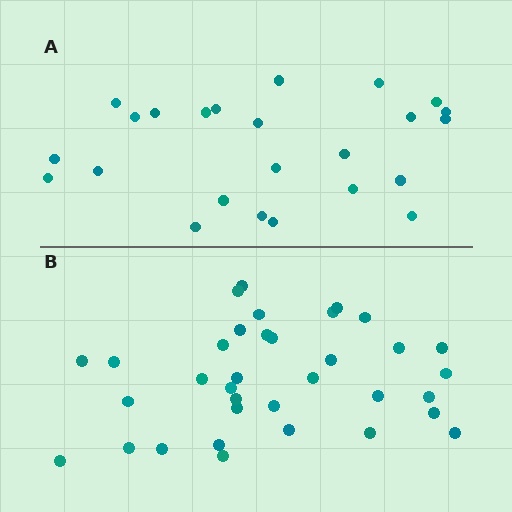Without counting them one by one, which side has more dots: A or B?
Region B (the bottom region) has more dots.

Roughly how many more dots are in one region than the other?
Region B has roughly 12 or so more dots than region A.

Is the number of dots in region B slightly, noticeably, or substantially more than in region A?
Region B has substantially more. The ratio is roughly 1.5 to 1.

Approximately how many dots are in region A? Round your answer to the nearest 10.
About 20 dots. (The exact count is 24, which rounds to 20.)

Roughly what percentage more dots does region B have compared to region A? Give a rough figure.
About 45% more.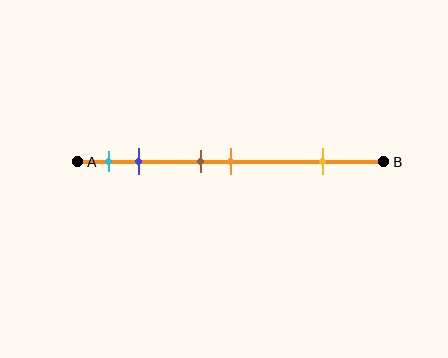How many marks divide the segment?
There are 5 marks dividing the segment.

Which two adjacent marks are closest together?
The brown and orange marks are the closest adjacent pair.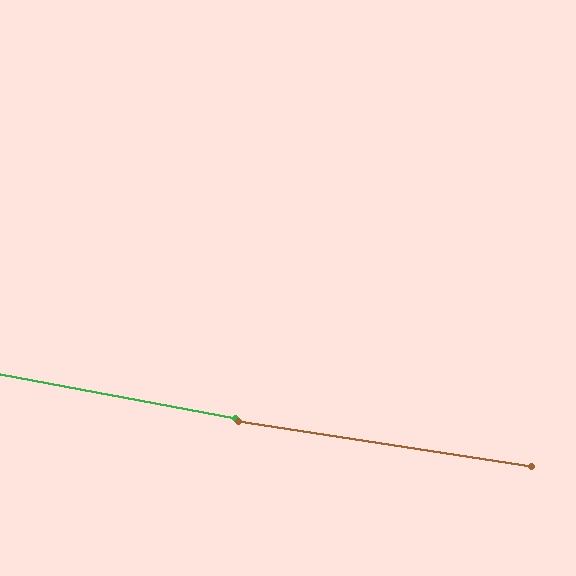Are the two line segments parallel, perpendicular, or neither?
Parallel — their directions differ by only 2.0°.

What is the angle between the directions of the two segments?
Approximately 2 degrees.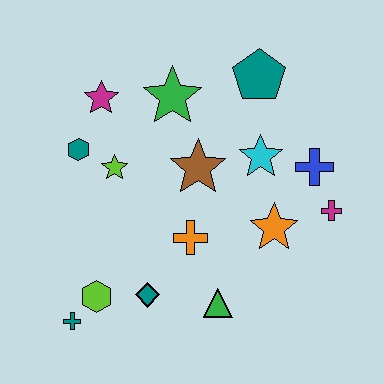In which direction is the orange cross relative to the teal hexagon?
The orange cross is to the right of the teal hexagon.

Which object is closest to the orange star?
The magenta cross is closest to the orange star.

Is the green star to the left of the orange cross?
Yes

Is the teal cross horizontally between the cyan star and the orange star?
No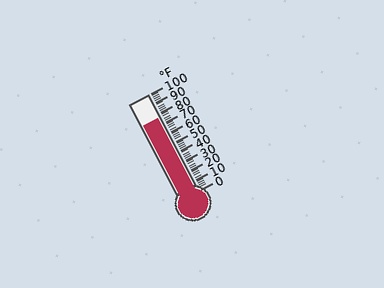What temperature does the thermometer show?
The thermometer shows approximately 76°F.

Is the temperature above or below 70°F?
The temperature is above 70°F.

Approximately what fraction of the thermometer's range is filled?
The thermometer is filled to approximately 75% of its range.